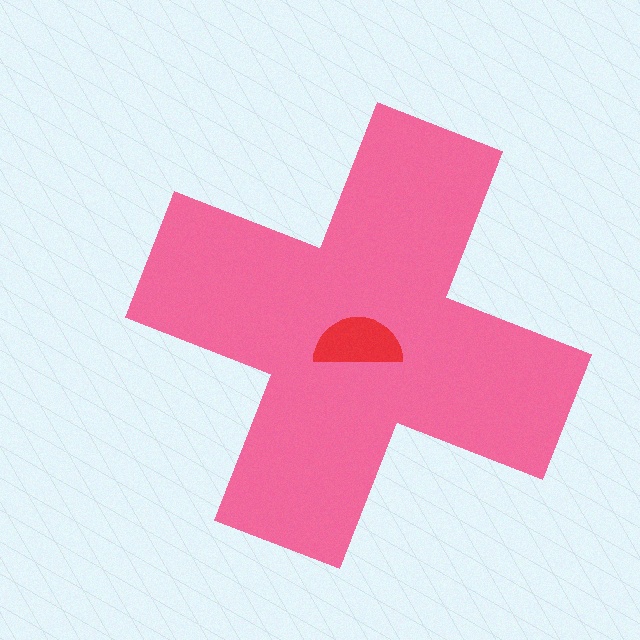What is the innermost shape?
The red semicircle.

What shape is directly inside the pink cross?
The red semicircle.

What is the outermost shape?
The pink cross.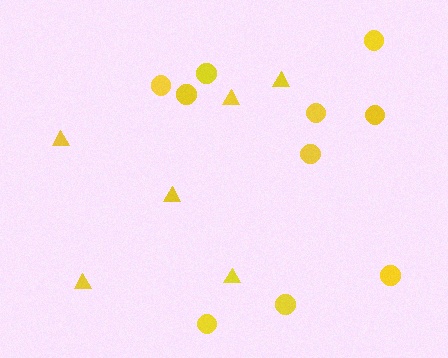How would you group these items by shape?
There are 2 groups: one group of circles (10) and one group of triangles (6).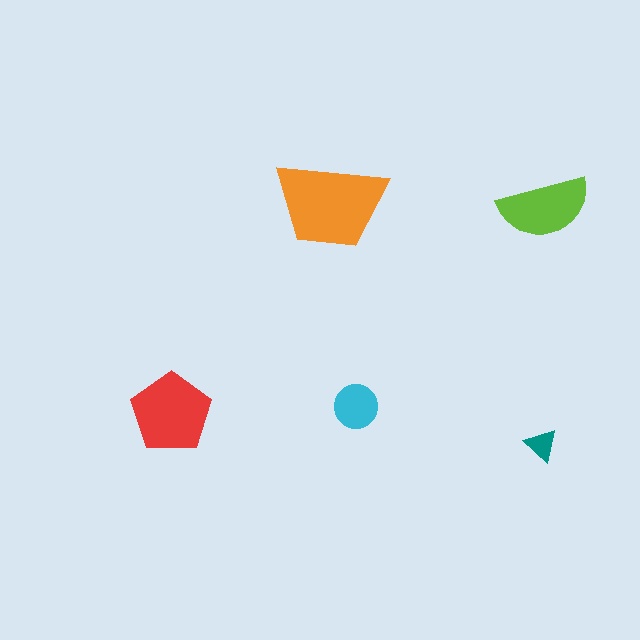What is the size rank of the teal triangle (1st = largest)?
5th.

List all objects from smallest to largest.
The teal triangle, the cyan circle, the lime semicircle, the red pentagon, the orange trapezoid.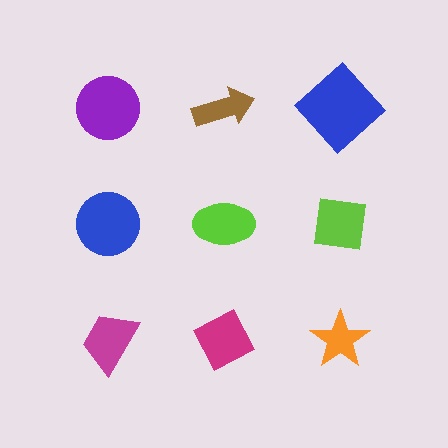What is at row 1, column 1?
A purple circle.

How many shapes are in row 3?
3 shapes.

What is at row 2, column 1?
A blue circle.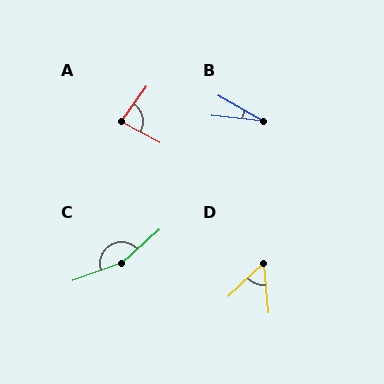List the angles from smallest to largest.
B (23°), D (53°), A (83°), C (158°).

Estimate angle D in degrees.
Approximately 53 degrees.